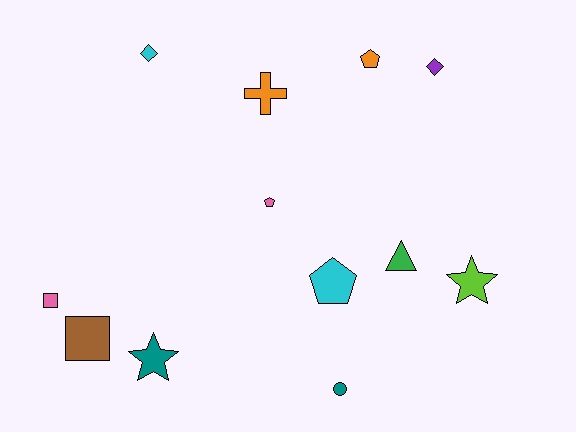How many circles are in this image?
There is 1 circle.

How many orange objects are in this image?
There are 2 orange objects.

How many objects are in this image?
There are 12 objects.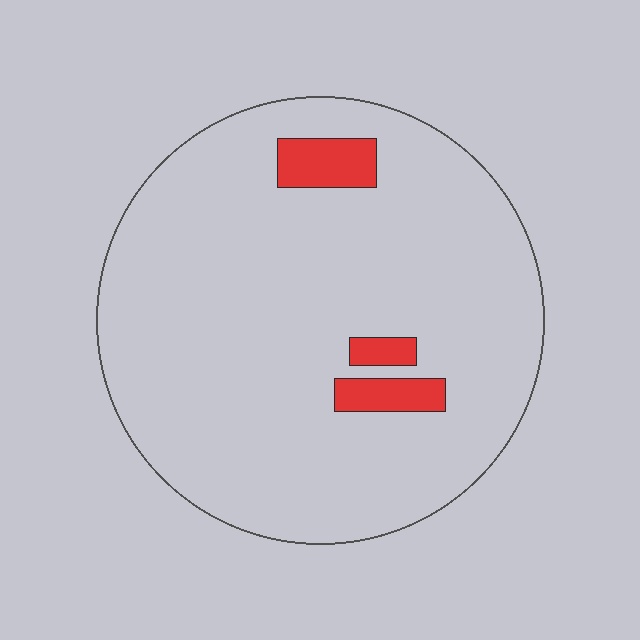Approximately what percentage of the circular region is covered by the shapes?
Approximately 5%.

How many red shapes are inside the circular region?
3.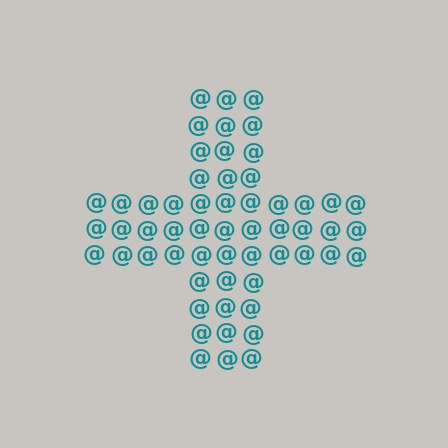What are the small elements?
The small elements are at signs.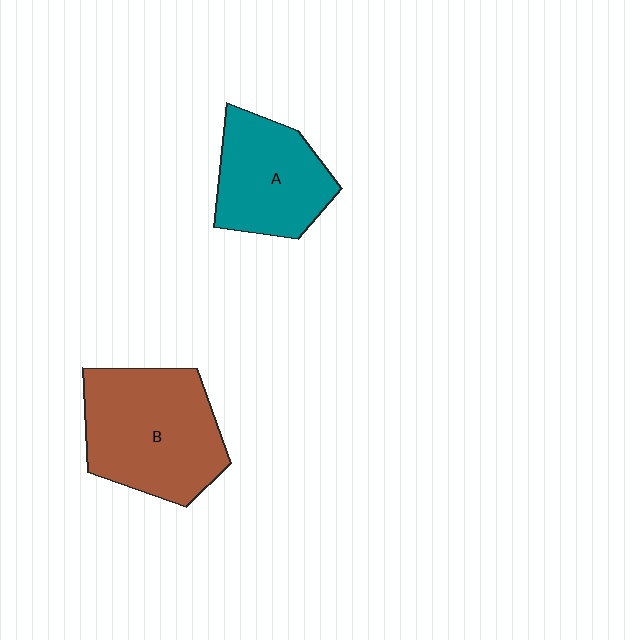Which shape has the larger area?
Shape B (brown).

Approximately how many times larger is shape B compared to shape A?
Approximately 1.4 times.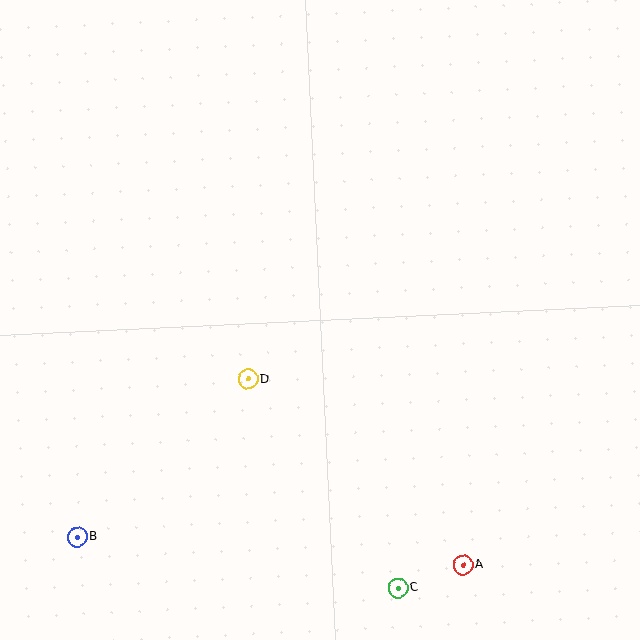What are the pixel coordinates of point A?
Point A is at (463, 565).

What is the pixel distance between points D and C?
The distance between D and C is 257 pixels.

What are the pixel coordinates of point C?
Point C is at (398, 588).